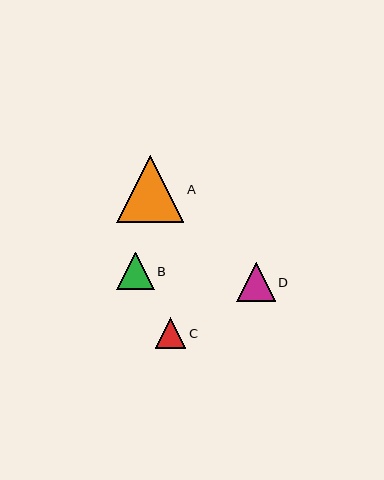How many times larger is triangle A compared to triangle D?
Triangle A is approximately 1.7 times the size of triangle D.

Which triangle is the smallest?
Triangle C is the smallest with a size of approximately 30 pixels.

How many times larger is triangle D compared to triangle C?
Triangle D is approximately 1.3 times the size of triangle C.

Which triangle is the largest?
Triangle A is the largest with a size of approximately 67 pixels.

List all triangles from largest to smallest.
From largest to smallest: A, D, B, C.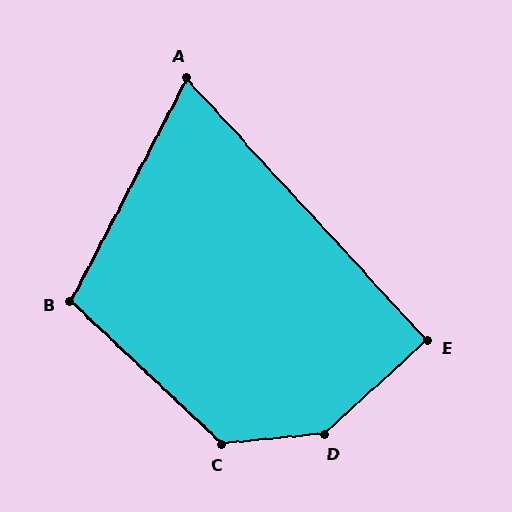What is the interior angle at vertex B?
Approximately 106 degrees (obtuse).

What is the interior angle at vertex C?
Approximately 131 degrees (obtuse).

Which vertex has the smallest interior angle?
A, at approximately 70 degrees.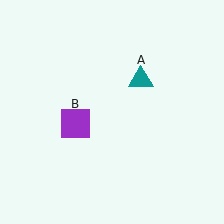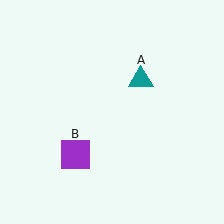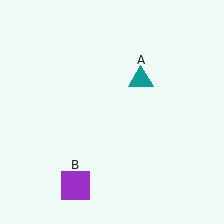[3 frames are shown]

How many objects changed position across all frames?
1 object changed position: purple square (object B).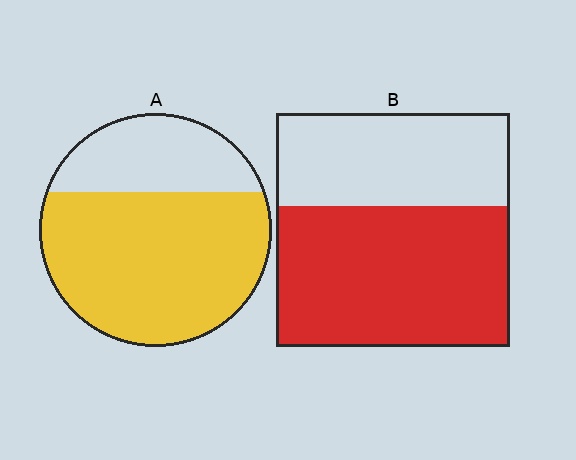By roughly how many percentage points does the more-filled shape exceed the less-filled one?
By roughly 10 percentage points (A over B).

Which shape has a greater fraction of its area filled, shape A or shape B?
Shape A.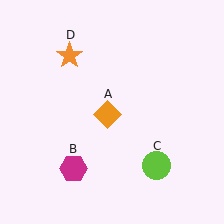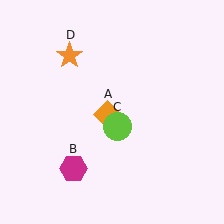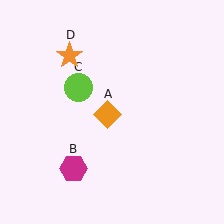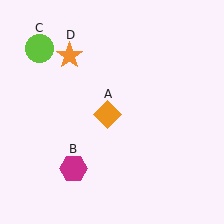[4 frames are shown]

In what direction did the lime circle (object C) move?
The lime circle (object C) moved up and to the left.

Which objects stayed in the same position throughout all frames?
Orange diamond (object A) and magenta hexagon (object B) and orange star (object D) remained stationary.